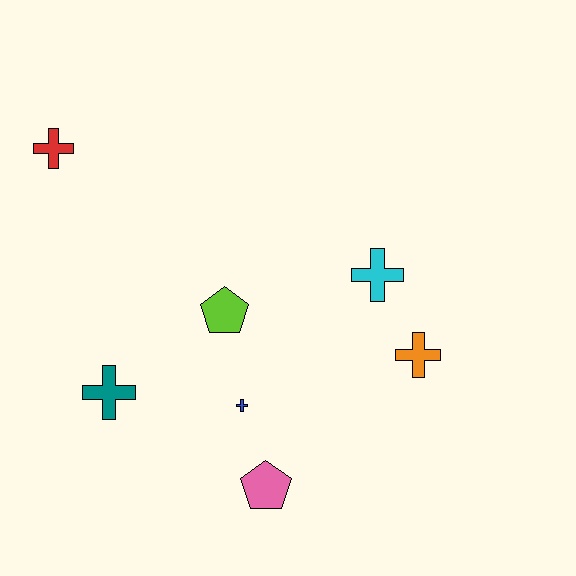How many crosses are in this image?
There are 5 crosses.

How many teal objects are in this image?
There is 1 teal object.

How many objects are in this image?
There are 7 objects.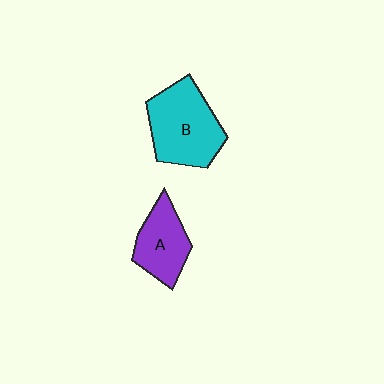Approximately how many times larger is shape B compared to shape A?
Approximately 1.5 times.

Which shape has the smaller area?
Shape A (purple).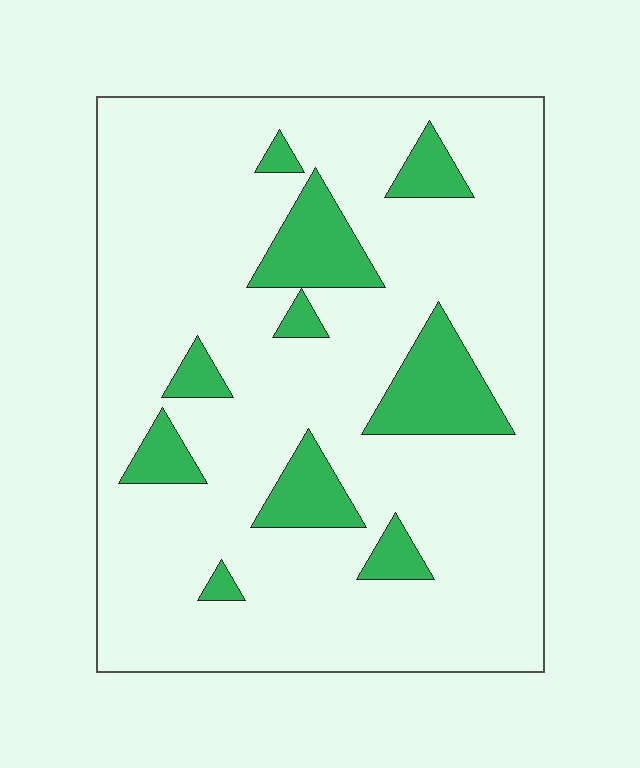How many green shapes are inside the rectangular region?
10.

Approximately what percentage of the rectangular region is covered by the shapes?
Approximately 15%.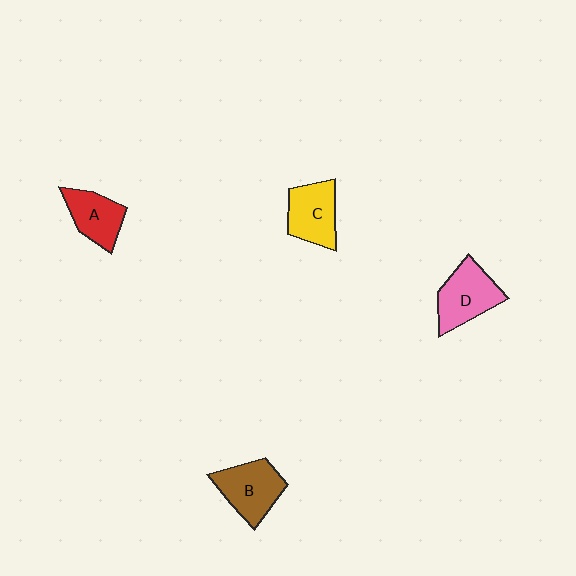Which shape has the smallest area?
Shape A (red).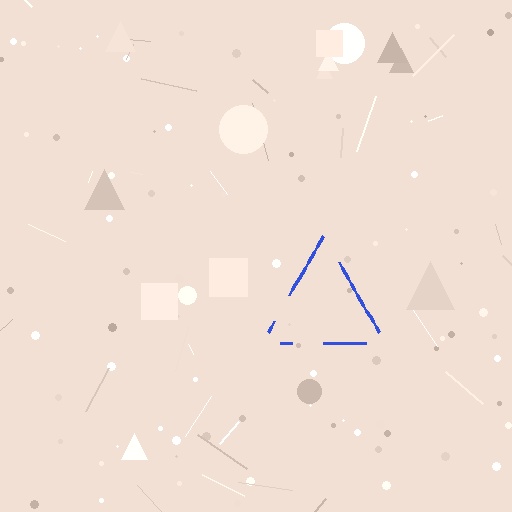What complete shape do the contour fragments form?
The contour fragments form a triangle.